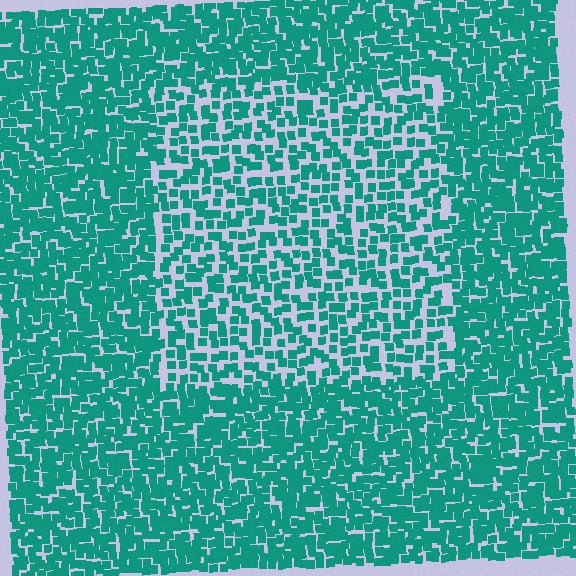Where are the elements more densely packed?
The elements are more densely packed outside the rectangle boundary.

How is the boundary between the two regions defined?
The boundary is defined by a change in element density (approximately 1.7x ratio). All elements are the same color, size, and shape.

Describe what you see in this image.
The image contains small teal elements arranged at two different densities. A rectangle-shaped region is visible where the elements are less densely packed than the surrounding area.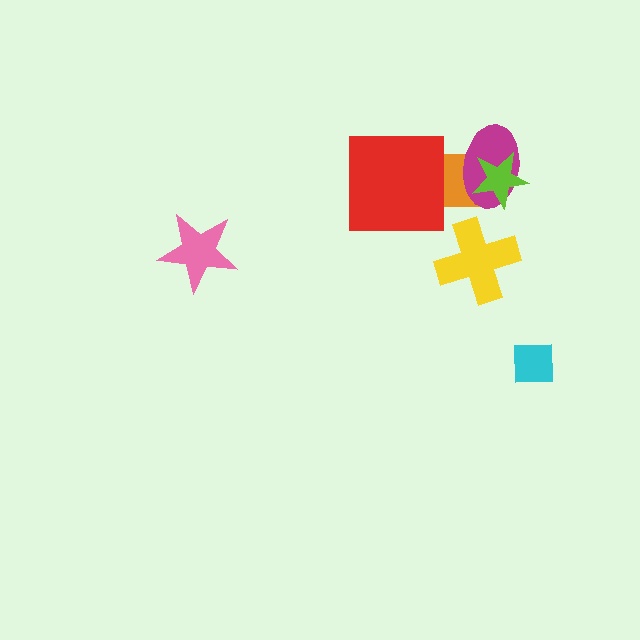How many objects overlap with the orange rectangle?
3 objects overlap with the orange rectangle.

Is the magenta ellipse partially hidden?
Yes, it is partially covered by another shape.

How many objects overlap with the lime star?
2 objects overlap with the lime star.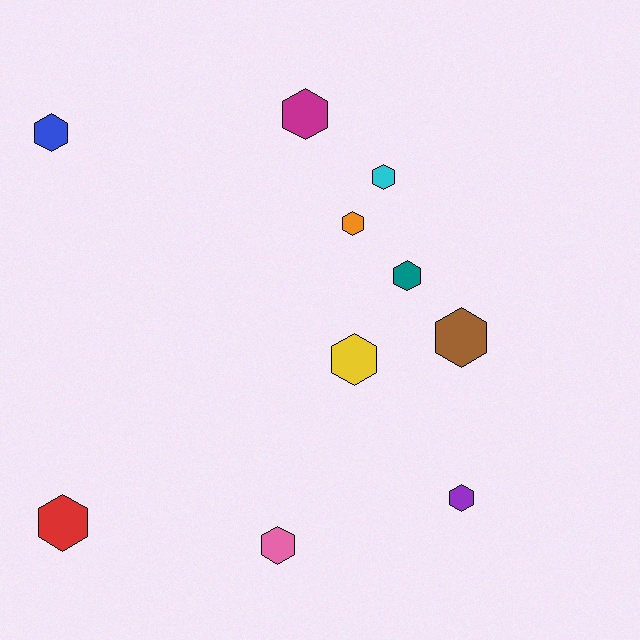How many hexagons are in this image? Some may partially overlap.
There are 10 hexagons.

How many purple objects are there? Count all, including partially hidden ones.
There is 1 purple object.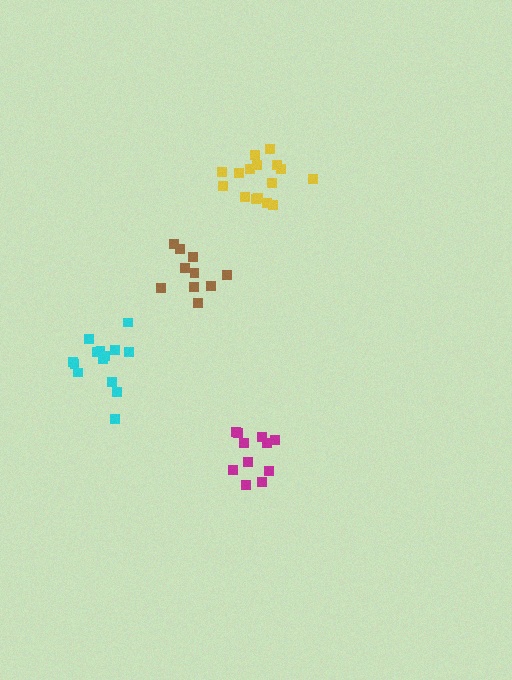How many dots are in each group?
Group 1: 14 dots, Group 2: 16 dots, Group 3: 11 dots, Group 4: 10 dots (51 total).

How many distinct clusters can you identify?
There are 4 distinct clusters.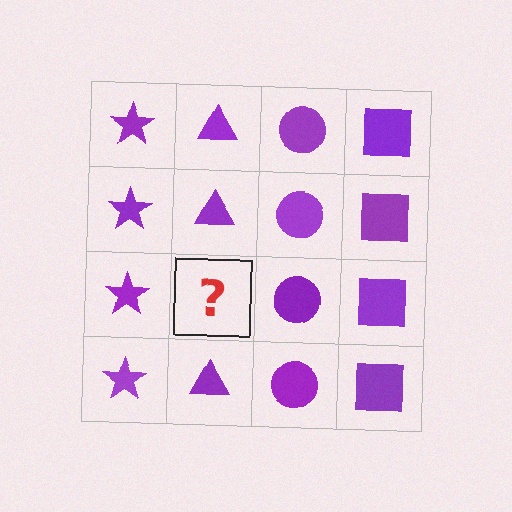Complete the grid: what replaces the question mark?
The question mark should be replaced with a purple triangle.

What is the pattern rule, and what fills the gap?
The rule is that each column has a consistent shape. The gap should be filled with a purple triangle.